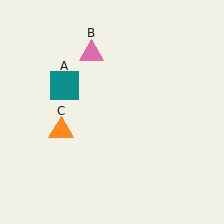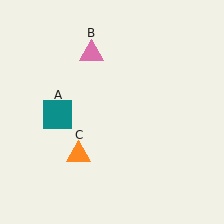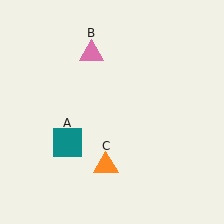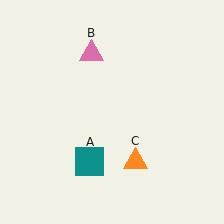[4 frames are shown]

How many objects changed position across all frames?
2 objects changed position: teal square (object A), orange triangle (object C).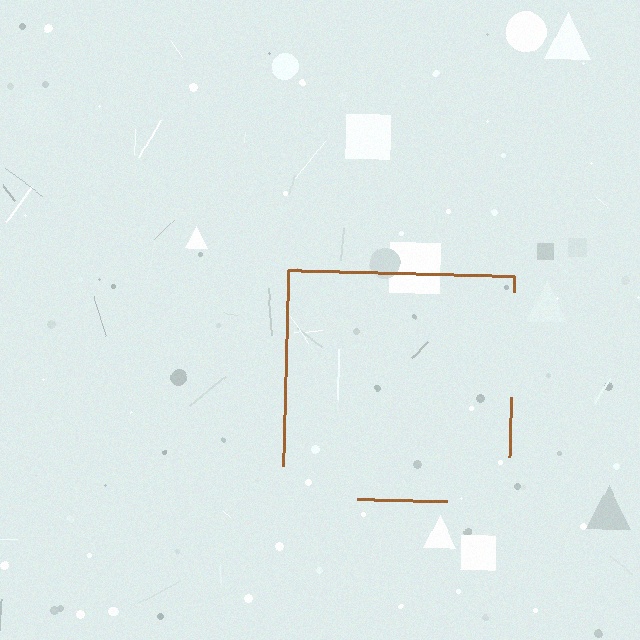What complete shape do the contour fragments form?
The contour fragments form a square.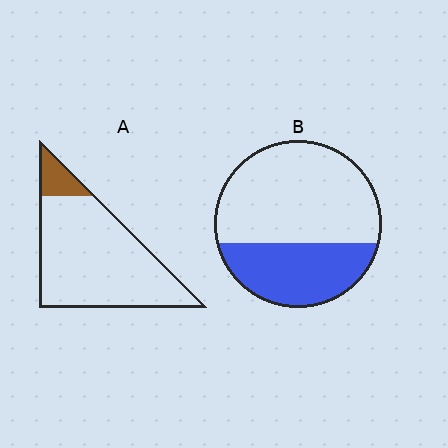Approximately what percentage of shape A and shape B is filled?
A is approximately 10% and B is approximately 35%.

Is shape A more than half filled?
No.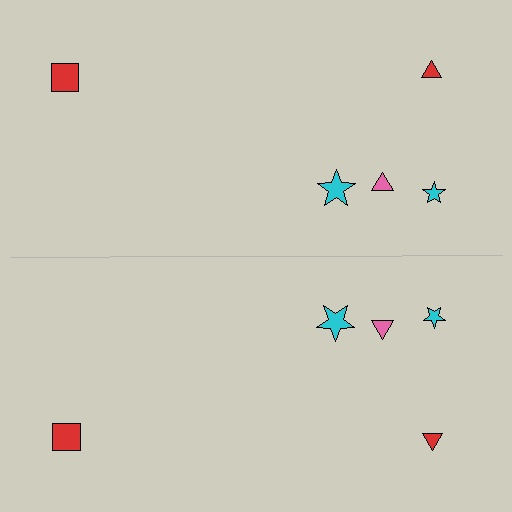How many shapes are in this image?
There are 10 shapes in this image.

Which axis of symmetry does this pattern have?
The pattern has a horizontal axis of symmetry running through the center of the image.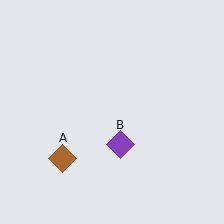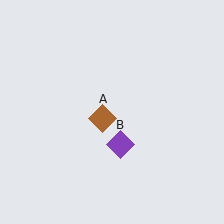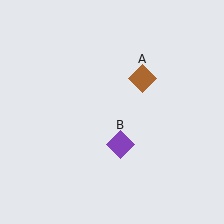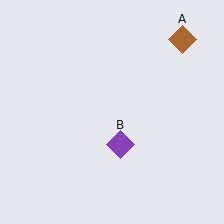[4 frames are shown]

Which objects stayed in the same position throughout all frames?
Purple diamond (object B) remained stationary.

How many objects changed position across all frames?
1 object changed position: brown diamond (object A).